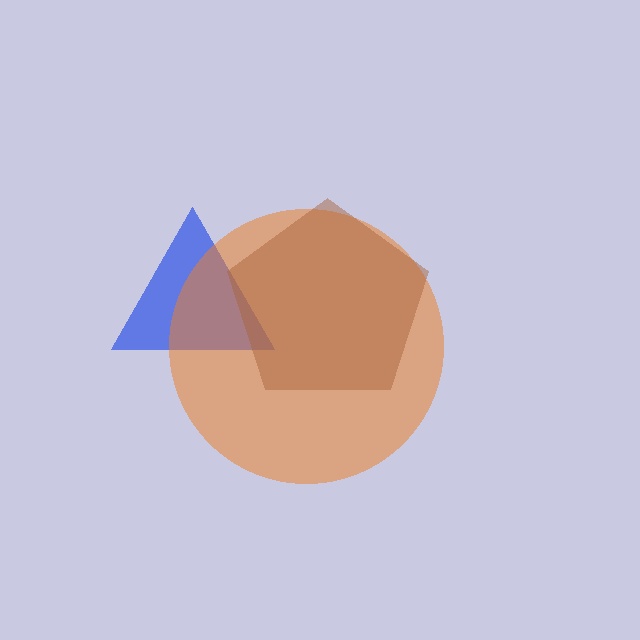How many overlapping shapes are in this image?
There are 3 overlapping shapes in the image.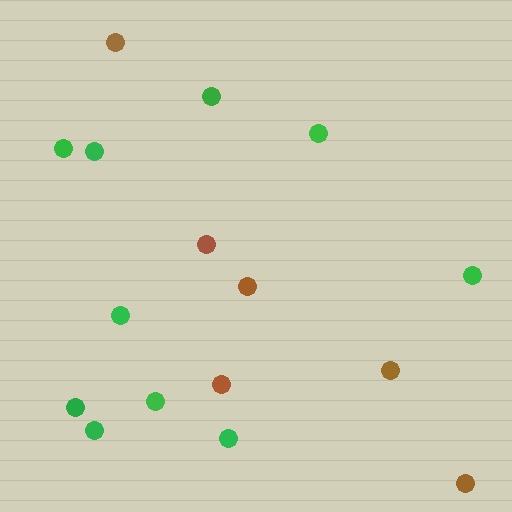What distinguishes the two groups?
There are 2 groups: one group of brown circles (6) and one group of green circles (10).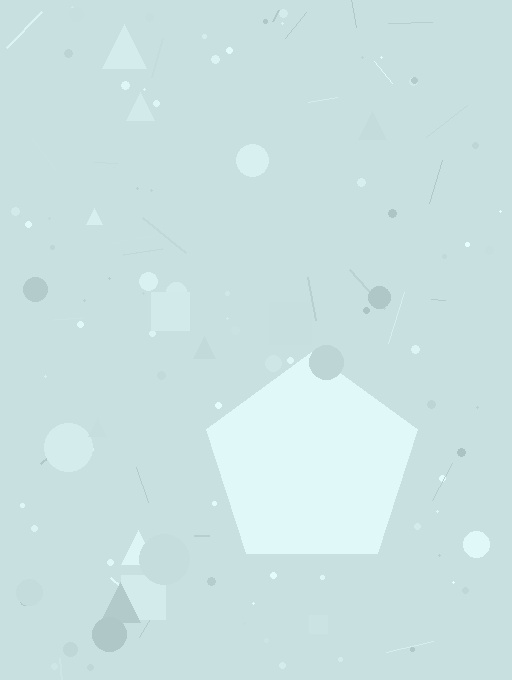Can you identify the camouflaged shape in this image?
The camouflaged shape is a pentagon.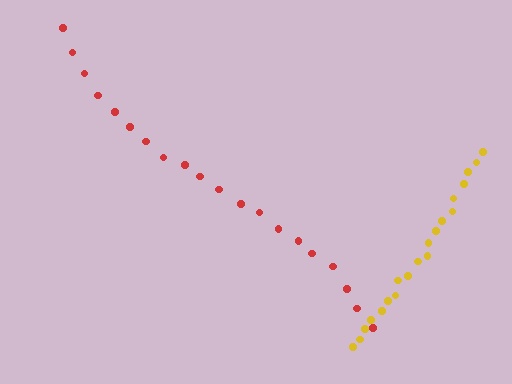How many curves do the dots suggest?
There are 2 distinct paths.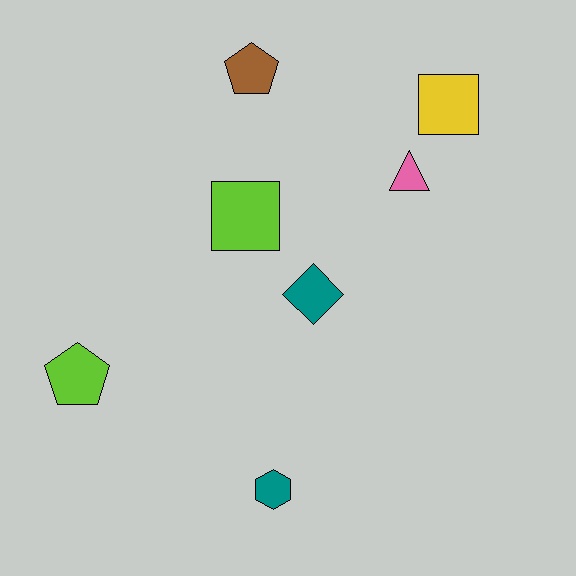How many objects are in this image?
There are 7 objects.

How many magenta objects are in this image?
There are no magenta objects.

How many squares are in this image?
There are 2 squares.